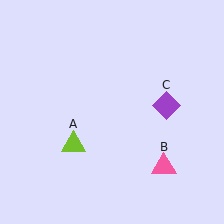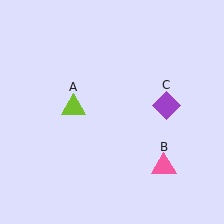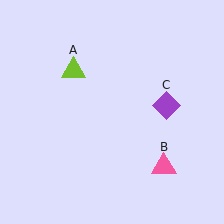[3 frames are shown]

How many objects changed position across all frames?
1 object changed position: lime triangle (object A).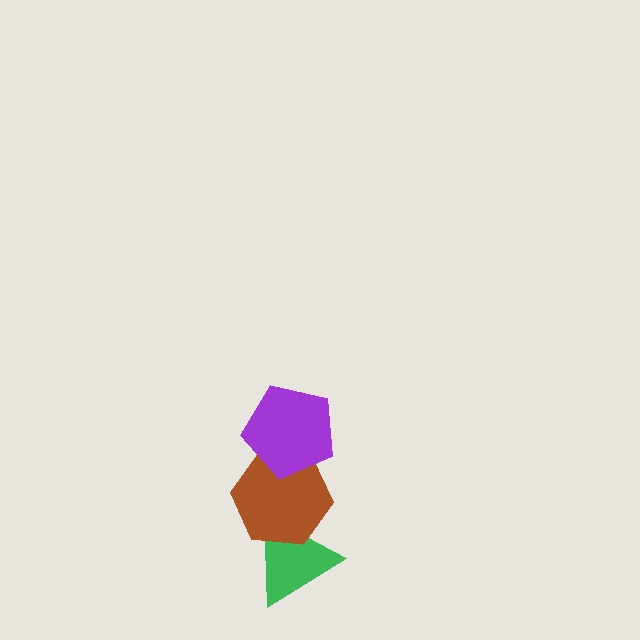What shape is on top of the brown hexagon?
The purple pentagon is on top of the brown hexagon.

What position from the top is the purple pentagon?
The purple pentagon is 1st from the top.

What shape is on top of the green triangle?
The brown hexagon is on top of the green triangle.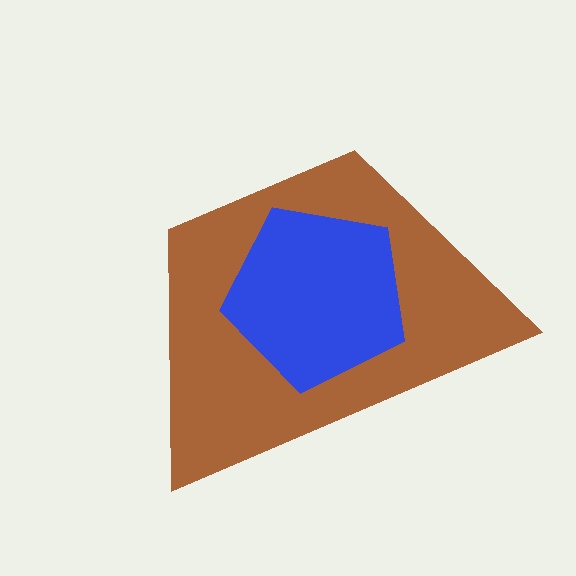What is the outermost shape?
The brown trapezoid.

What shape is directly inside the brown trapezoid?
The blue pentagon.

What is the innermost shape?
The blue pentagon.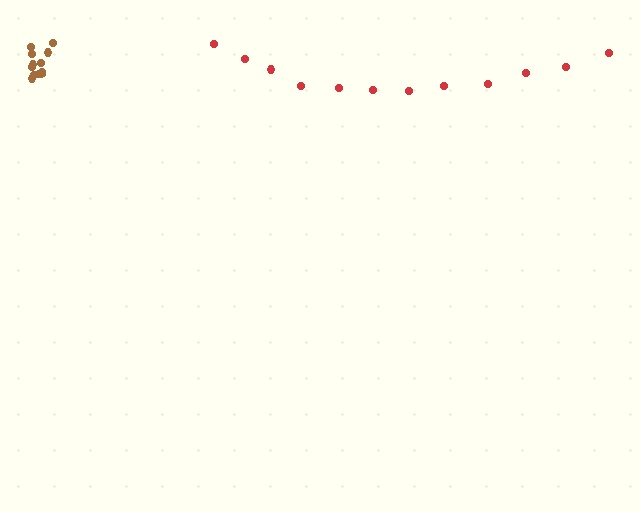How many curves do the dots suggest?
There are 2 distinct paths.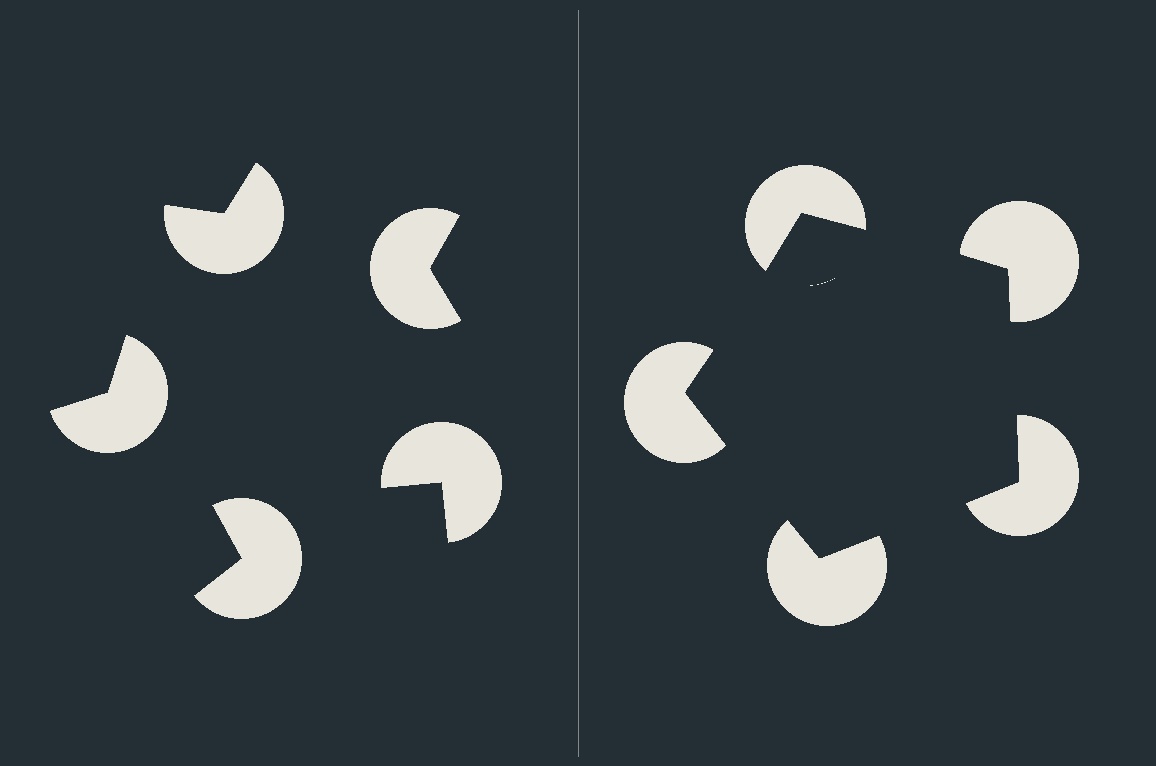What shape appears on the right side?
An illusory pentagon.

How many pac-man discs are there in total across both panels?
10 — 5 on each side.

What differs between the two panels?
The pac-man discs are positioned identically on both sides; only the wedge orientations differ. On the right they align to a pentagon; on the left they are misaligned.